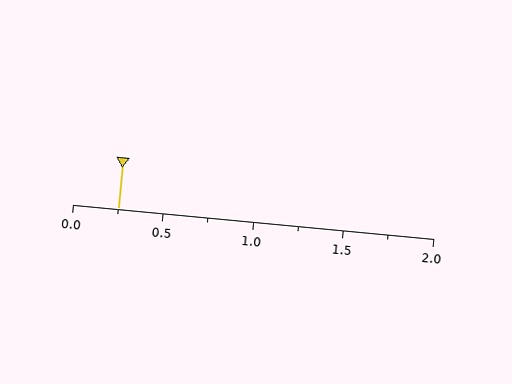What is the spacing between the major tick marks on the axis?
The major ticks are spaced 0.5 apart.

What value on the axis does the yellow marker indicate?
The marker indicates approximately 0.25.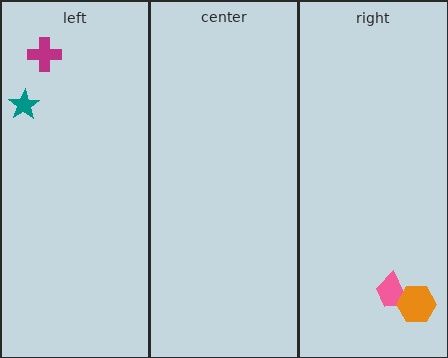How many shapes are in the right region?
2.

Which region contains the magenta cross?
The left region.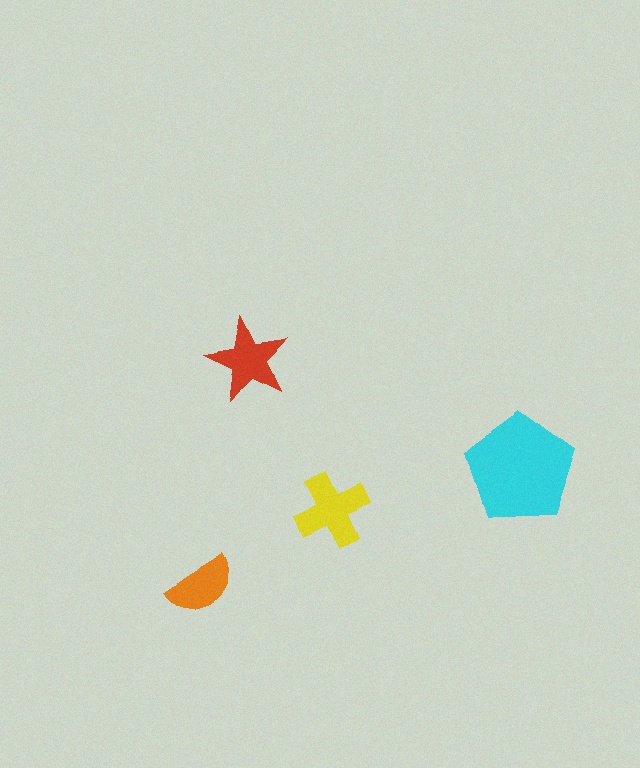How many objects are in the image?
There are 4 objects in the image.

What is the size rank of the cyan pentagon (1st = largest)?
1st.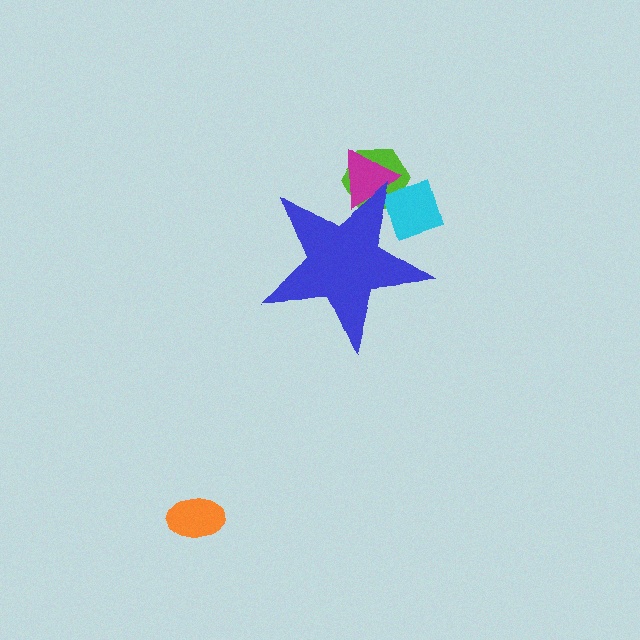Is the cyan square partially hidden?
Yes, the cyan square is partially hidden behind the blue star.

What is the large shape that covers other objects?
A blue star.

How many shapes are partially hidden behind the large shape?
3 shapes are partially hidden.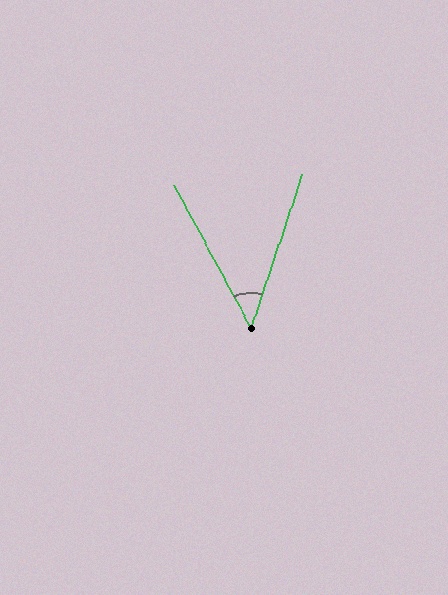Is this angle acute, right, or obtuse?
It is acute.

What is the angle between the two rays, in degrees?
Approximately 47 degrees.